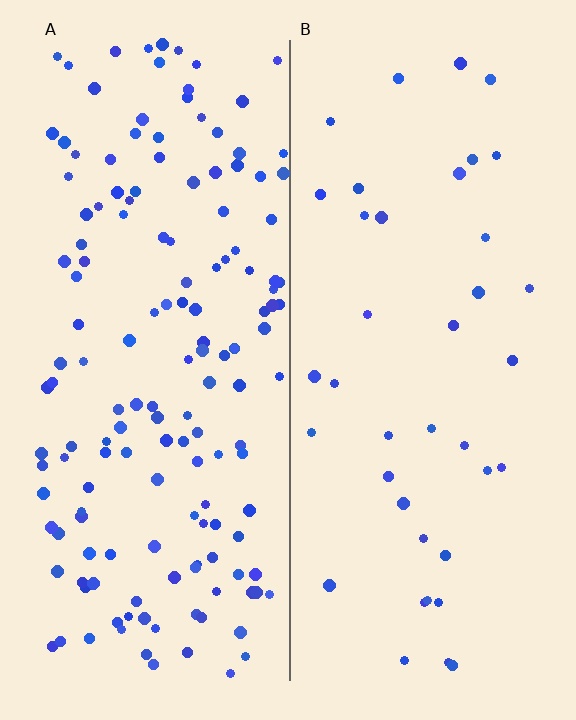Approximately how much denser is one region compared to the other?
Approximately 3.9× — region A over region B.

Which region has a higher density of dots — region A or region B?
A (the left).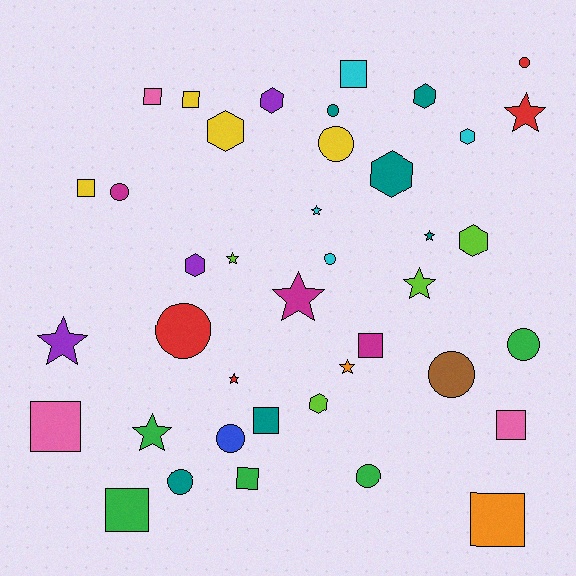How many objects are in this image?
There are 40 objects.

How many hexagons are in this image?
There are 8 hexagons.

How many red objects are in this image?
There are 4 red objects.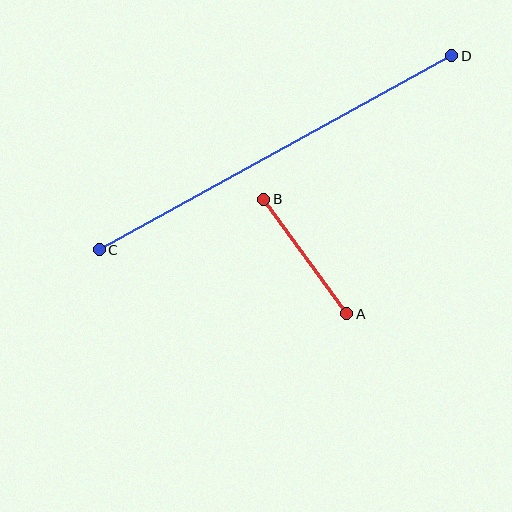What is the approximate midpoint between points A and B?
The midpoint is at approximately (305, 256) pixels.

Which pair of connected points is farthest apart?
Points C and D are farthest apart.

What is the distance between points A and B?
The distance is approximately 141 pixels.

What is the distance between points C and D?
The distance is approximately 402 pixels.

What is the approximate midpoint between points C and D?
The midpoint is at approximately (276, 153) pixels.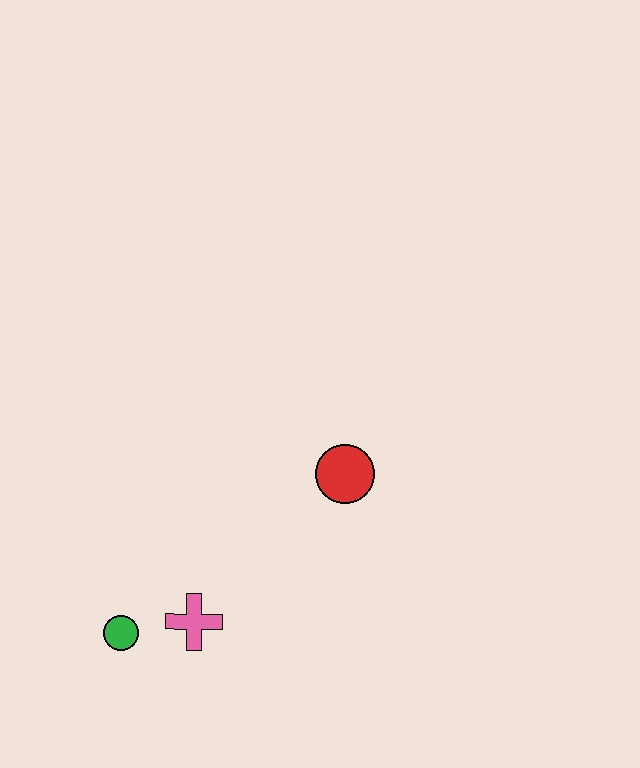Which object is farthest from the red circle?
The green circle is farthest from the red circle.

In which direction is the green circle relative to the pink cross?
The green circle is to the left of the pink cross.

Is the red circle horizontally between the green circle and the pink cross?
No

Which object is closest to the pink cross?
The green circle is closest to the pink cross.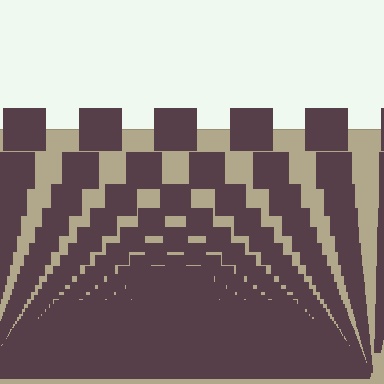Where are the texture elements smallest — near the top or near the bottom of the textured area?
Near the bottom.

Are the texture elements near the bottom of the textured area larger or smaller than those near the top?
Smaller. The gradient is inverted — elements near the bottom are smaller and denser.